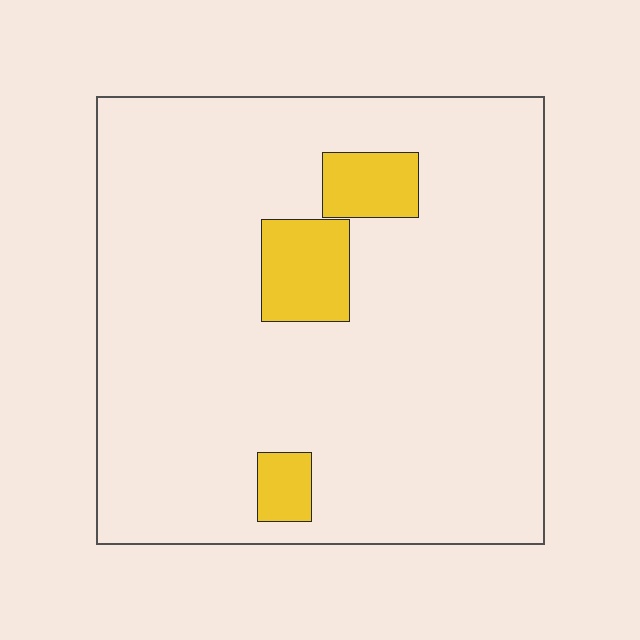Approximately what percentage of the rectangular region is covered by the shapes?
Approximately 10%.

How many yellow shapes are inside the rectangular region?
3.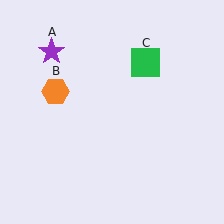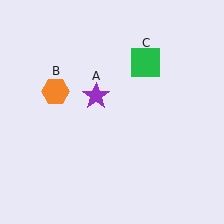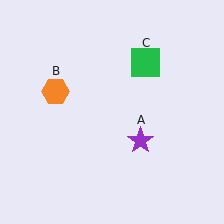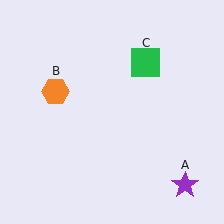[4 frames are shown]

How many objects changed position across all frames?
1 object changed position: purple star (object A).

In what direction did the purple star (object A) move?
The purple star (object A) moved down and to the right.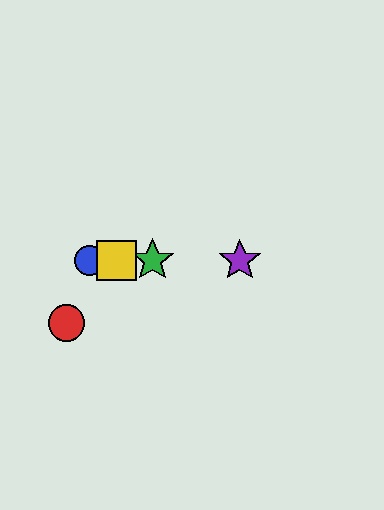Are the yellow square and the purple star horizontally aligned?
Yes, both are at y≈260.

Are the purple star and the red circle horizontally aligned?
No, the purple star is at y≈260 and the red circle is at y≈323.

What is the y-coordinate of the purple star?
The purple star is at y≈260.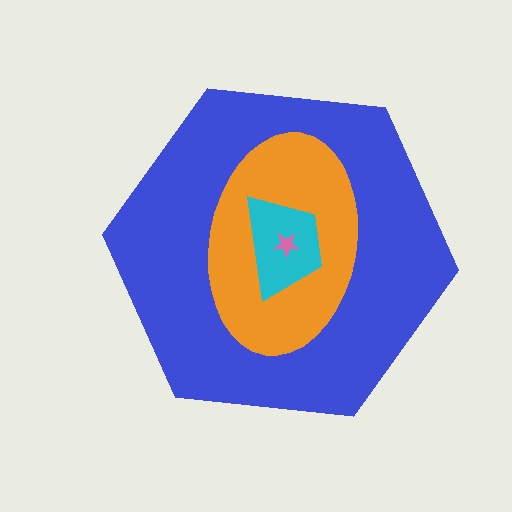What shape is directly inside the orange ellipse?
The cyan trapezoid.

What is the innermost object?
The pink star.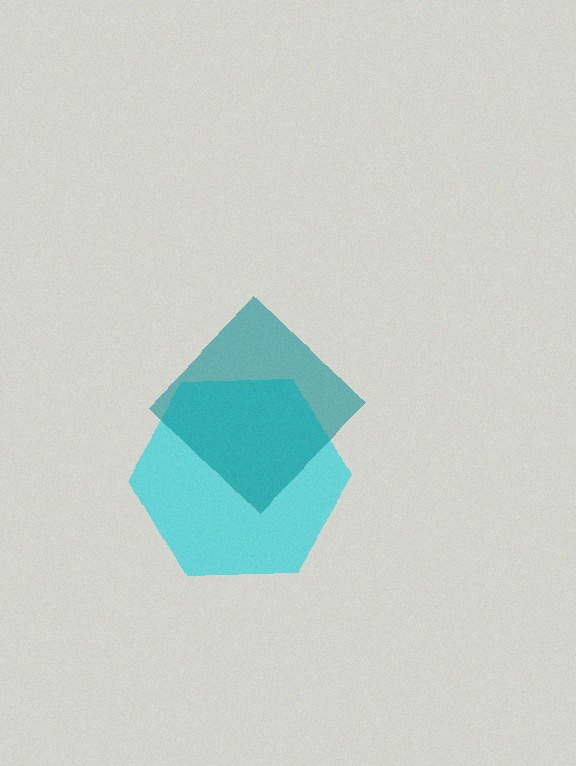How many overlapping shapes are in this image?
There are 2 overlapping shapes in the image.